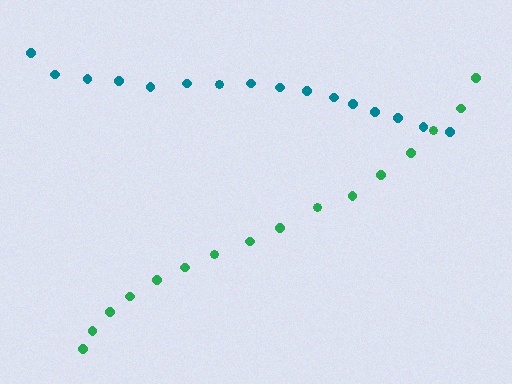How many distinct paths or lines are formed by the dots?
There are 2 distinct paths.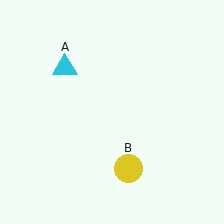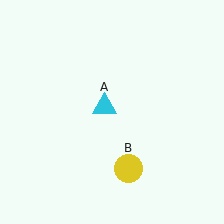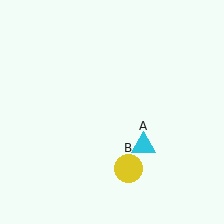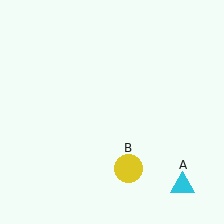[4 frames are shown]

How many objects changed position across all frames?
1 object changed position: cyan triangle (object A).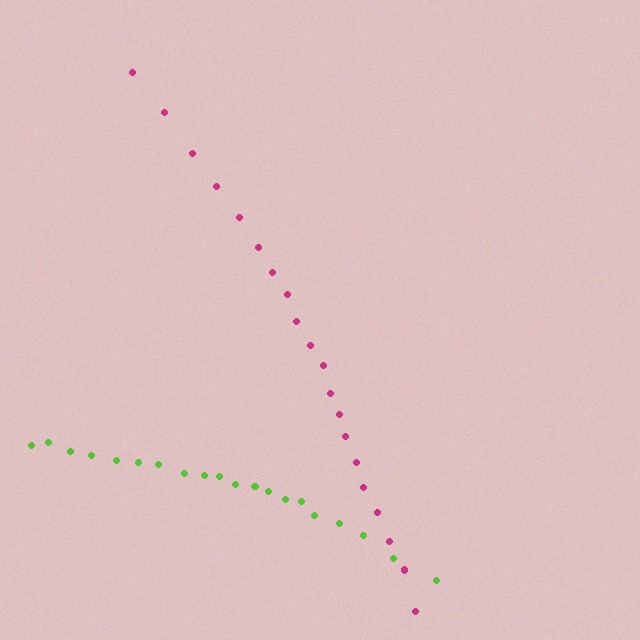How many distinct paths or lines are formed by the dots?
There are 2 distinct paths.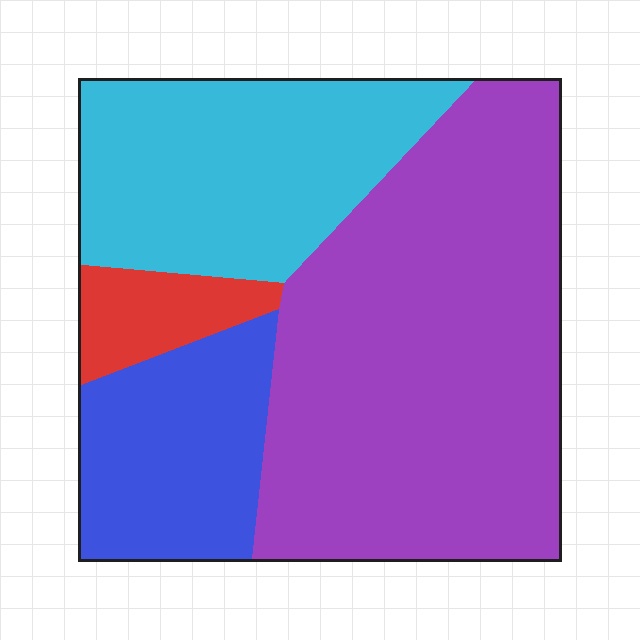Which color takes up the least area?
Red, at roughly 5%.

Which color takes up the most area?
Purple, at roughly 50%.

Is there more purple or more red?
Purple.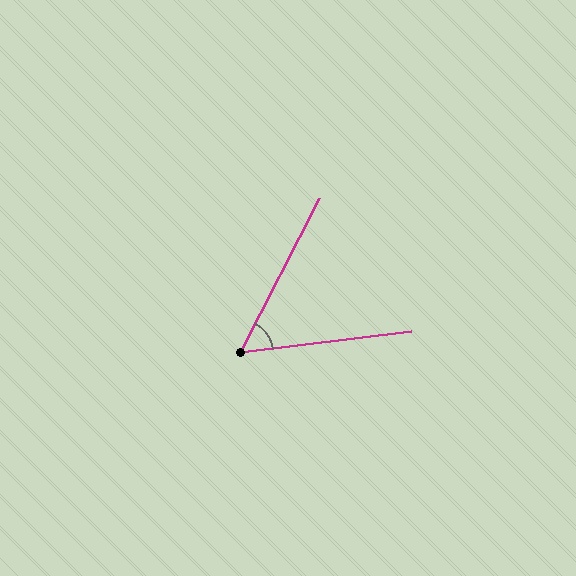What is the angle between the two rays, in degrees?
Approximately 56 degrees.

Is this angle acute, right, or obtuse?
It is acute.